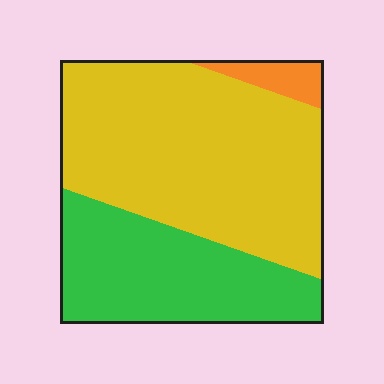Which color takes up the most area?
Yellow, at roughly 60%.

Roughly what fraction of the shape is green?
Green covers around 35% of the shape.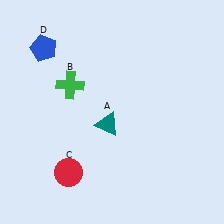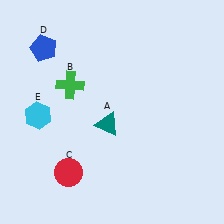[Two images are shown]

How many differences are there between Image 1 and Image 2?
There is 1 difference between the two images.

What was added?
A cyan hexagon (E) was added in Image 2.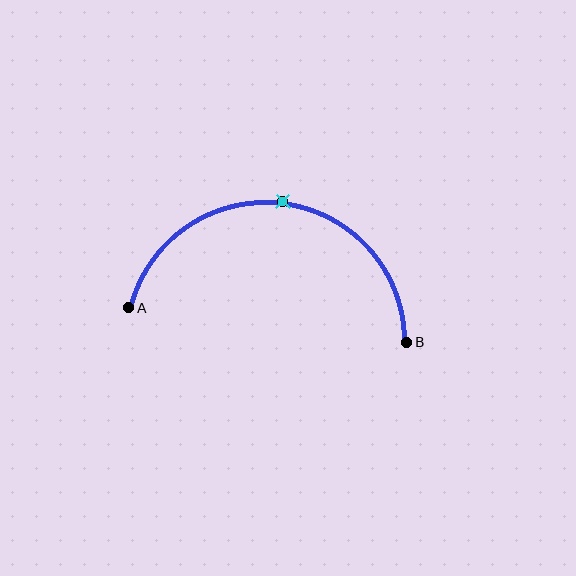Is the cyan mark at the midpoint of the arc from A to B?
Yes. The cyan mark lies on the arc at equal arc-length from both A and B — it is the arc midpoint.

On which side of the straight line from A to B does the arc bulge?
The arc bulges above the straight line connecting A and B.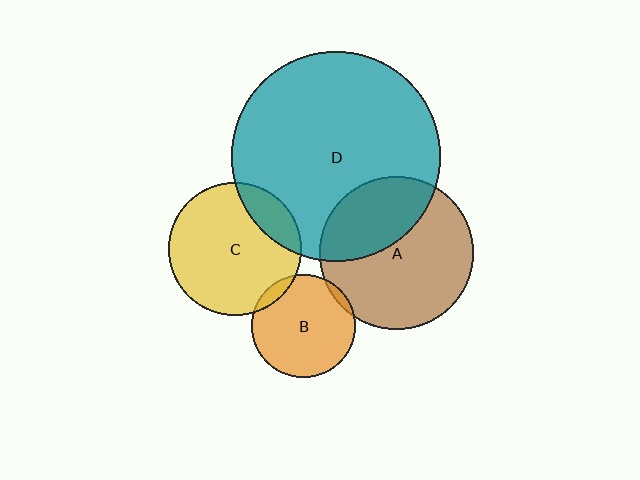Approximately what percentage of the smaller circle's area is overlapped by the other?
Approximately 5%.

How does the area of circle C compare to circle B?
Approximately 1.6 times.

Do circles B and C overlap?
Yes.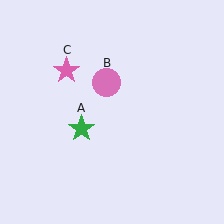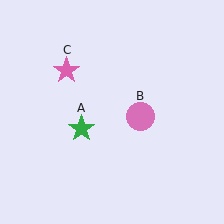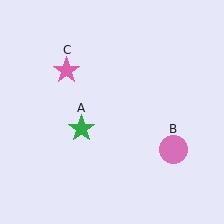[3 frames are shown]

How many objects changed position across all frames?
1 object changed position: pink circle (object B).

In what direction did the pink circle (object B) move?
The pink circle (object B) moved down and to the right.